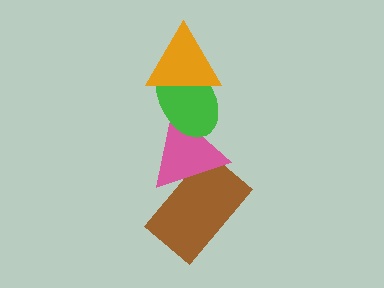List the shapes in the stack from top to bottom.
From top to bottom: the orange triangle, the green ellipse, the pink triangle, the brown rectangle.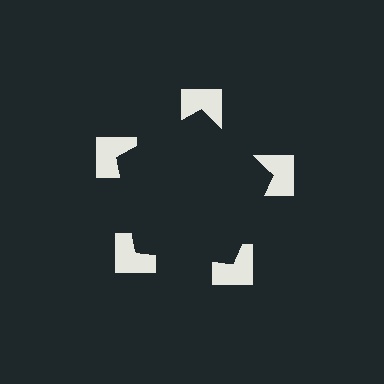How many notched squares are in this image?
There are 5 — one at each vertex of the illusory pentagon.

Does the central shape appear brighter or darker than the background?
It typically appears slightly darker than the background, even though no actual brightness change is drawn.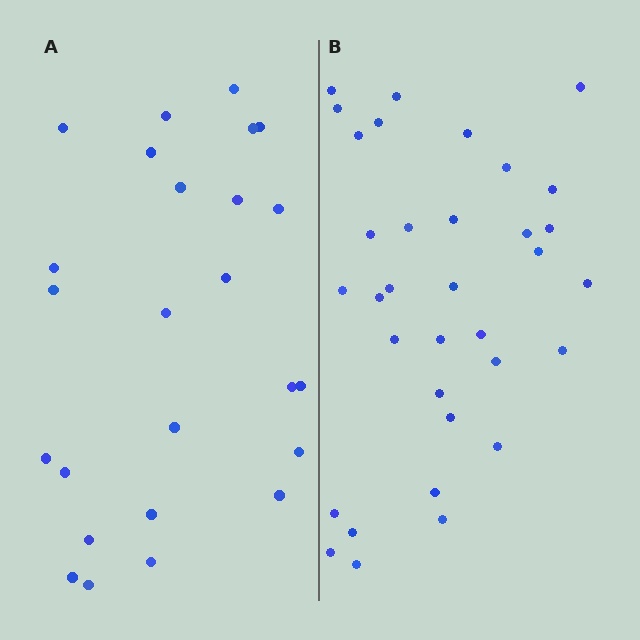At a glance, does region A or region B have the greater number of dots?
Region B (the right region) has more dots.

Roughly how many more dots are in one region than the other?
Region B has roughly 8 or so more dots than region A.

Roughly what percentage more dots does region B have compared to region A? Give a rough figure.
About 35% more.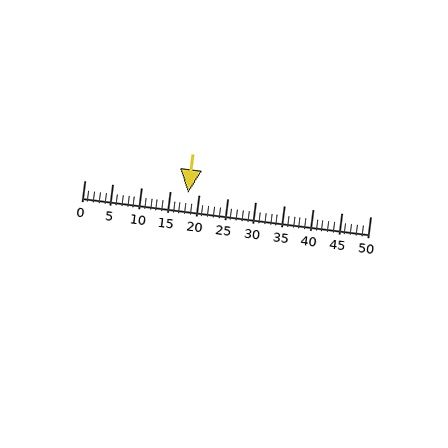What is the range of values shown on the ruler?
The ruler shows values from 0 to 50.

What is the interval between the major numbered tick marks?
The major tick marks are spaced 5 units apart.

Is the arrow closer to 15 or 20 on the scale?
The arrow is closer to 20.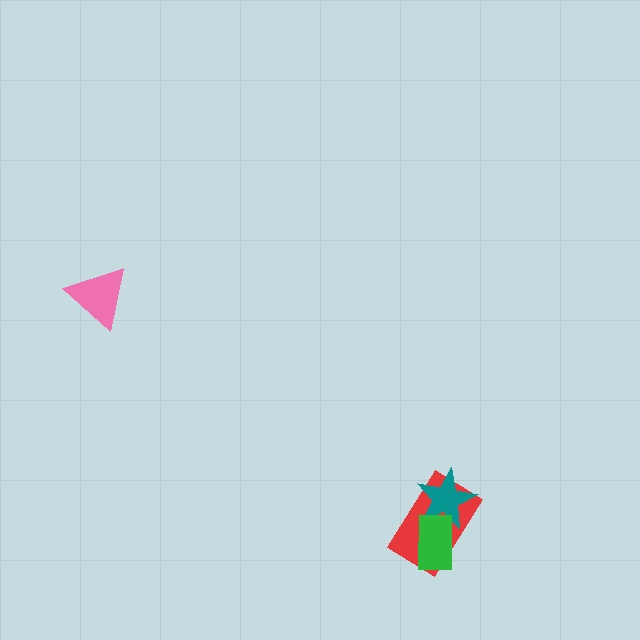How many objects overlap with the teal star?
2 objects overlap with the teal star.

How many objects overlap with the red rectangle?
2 objects overlap with the red rectangle.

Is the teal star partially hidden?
Yes, it is partially covered by another shape.